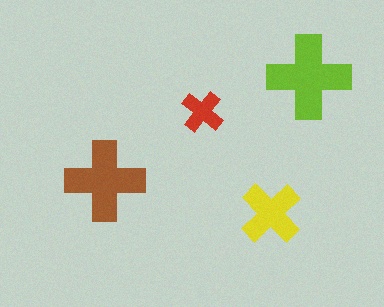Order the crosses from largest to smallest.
the lime one, the brown one, the yellow one, the red one.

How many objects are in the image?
There are 4 objects in the image.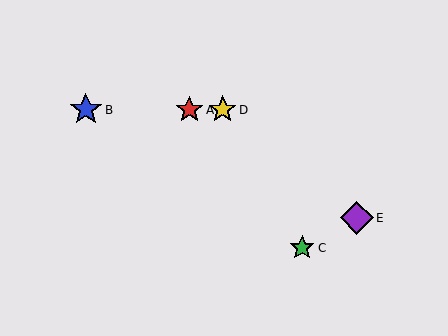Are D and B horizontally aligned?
Yes, both are at y≈110.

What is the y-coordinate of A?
Object A is at y≈110.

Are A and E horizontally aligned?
No, A is at y≈110 and E is at y≈218.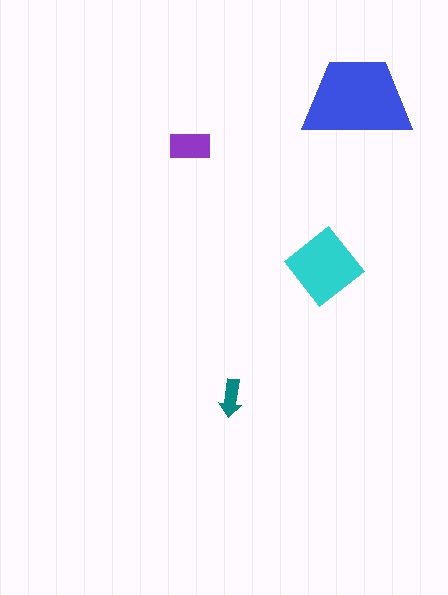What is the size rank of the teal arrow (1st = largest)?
4th.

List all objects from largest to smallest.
The blue trapezoid, the cyan diamond, the purple rectangle, the teal arrow.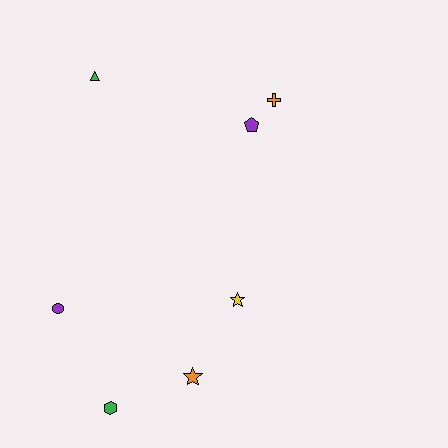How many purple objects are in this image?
There are 2 purple objects.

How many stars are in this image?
There are 2 stars.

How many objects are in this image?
There are 7 objects.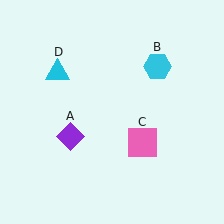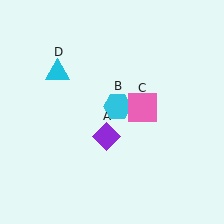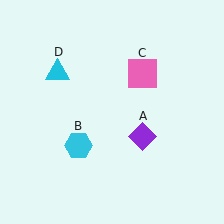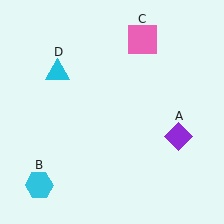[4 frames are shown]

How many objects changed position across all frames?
3 objects changed position: purple diamond (object A), cyan hexagon (object B), pink square (object C).